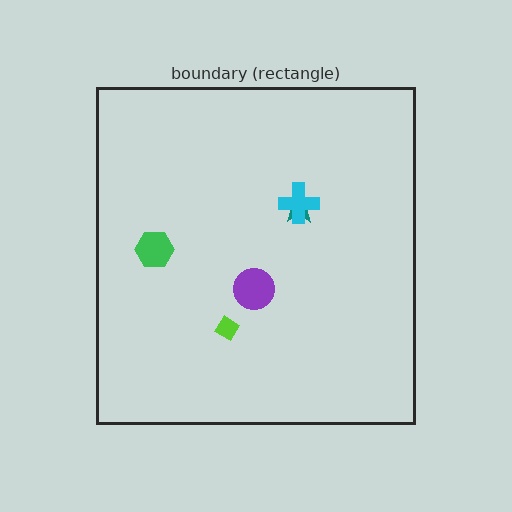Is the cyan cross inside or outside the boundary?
Inside.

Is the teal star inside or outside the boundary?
Inside.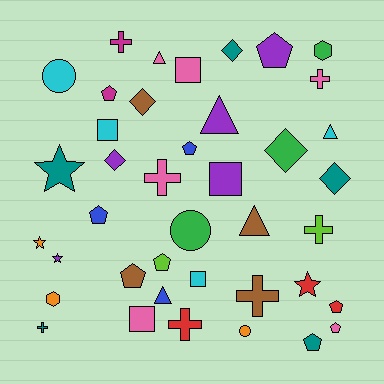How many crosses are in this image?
There are 7 crosses.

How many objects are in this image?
There are 40 objects.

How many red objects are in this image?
There are 3 red objects.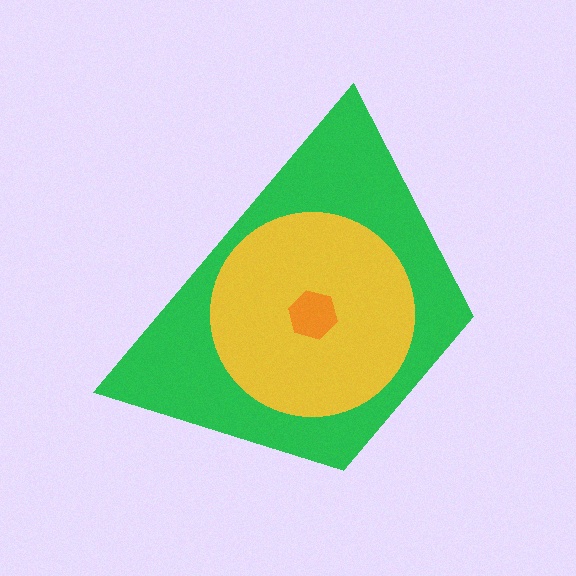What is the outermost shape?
The green trapezoid.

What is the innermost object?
The orange hexagon.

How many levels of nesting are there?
3.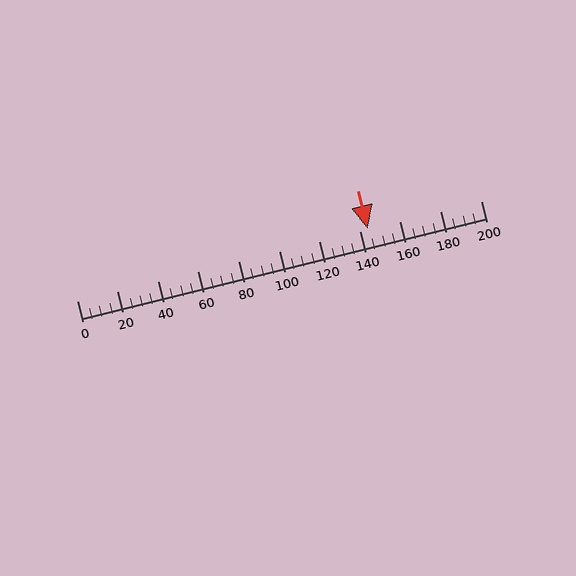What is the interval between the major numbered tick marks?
The major tick marks are spaced 20 units apart.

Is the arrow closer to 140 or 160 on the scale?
The arrow is closer to 140.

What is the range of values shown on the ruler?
The ruler shows values from 0 to 200.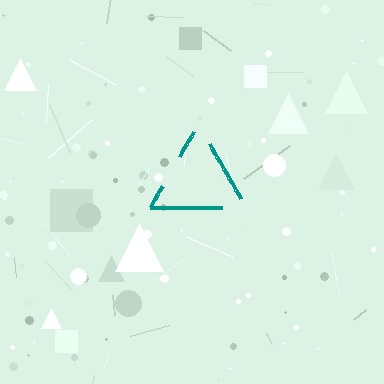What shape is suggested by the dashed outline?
The dashed outline suggests a triangle.